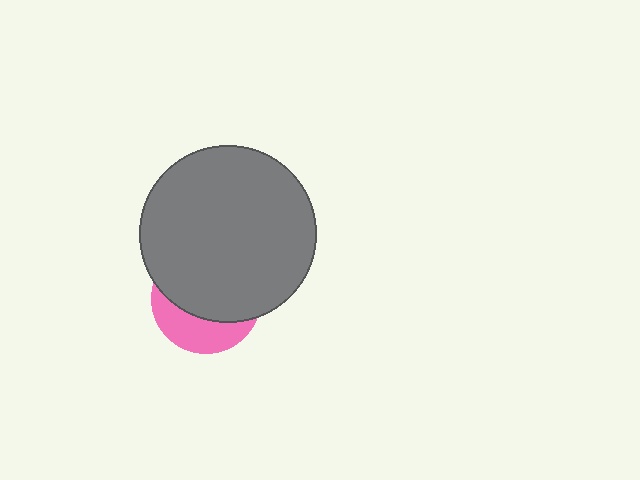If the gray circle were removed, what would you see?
You would see the complete pink circle.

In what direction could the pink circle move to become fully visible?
The pink circle could move down. That would shift it out from behind the gray circle entirely.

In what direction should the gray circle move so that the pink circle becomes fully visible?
The gray circle should move up. That is the shortest direction to clear the overlap and leave the pink circle fully visible.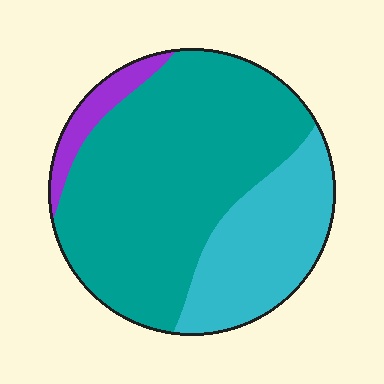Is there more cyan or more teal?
Teal.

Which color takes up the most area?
Teal, at roughly 65%.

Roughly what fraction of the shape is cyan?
Cyan takes up between a sixth and a third of the shape.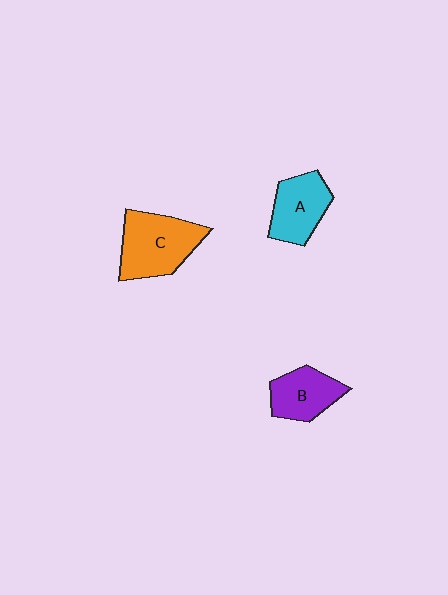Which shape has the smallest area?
Shape B (purple).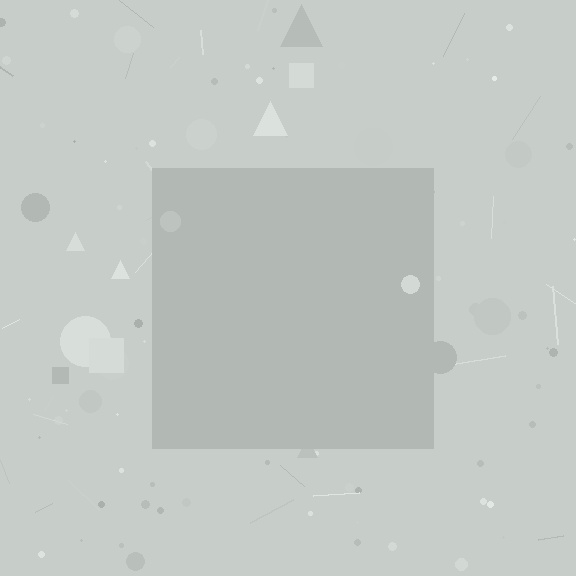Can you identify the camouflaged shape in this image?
The camouflaged shape is a square.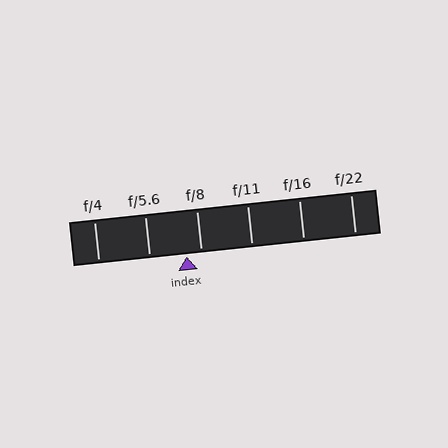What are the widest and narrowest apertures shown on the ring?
The widest aperture shown is f/4 and the narrowest is f/22.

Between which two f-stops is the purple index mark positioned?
The index mark is between f/5.6 and f/8.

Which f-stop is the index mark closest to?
The index mark is closest to f/8.